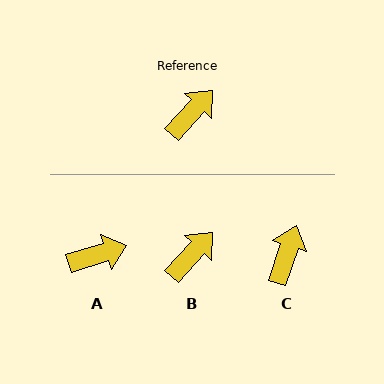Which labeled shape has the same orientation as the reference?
B.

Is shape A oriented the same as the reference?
No, it is off by about 30 degrees.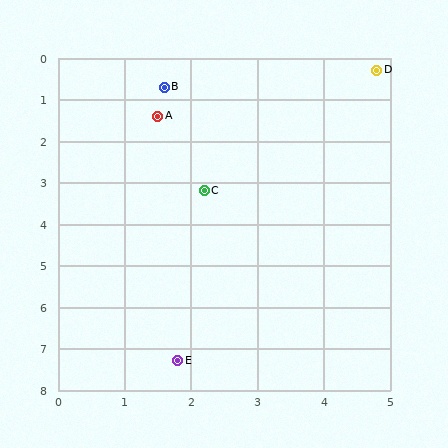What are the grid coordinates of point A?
Point A is at approximately (1.5, 1.4).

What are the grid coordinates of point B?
Point B is at approximately (1.6, 0.7).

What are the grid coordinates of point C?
Point C is at approximately (2.2, 3.2).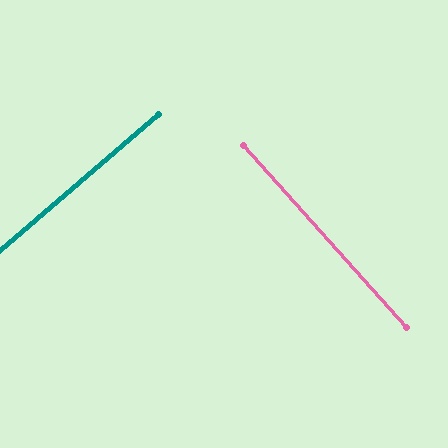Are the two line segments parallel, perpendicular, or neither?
Perpendicular — they meet at approximately 89°.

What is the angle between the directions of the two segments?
Approximately 89 degrees.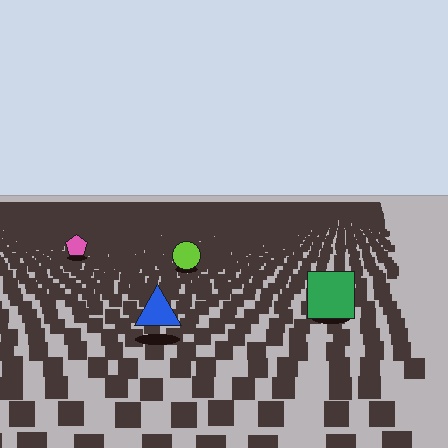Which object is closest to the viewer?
The blue triangle is closest. The texture marks near it are larger and more spread out.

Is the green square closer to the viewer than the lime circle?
Yes. The green square is closer — you can tell from the texture gradient: the ground texture is coarser near it.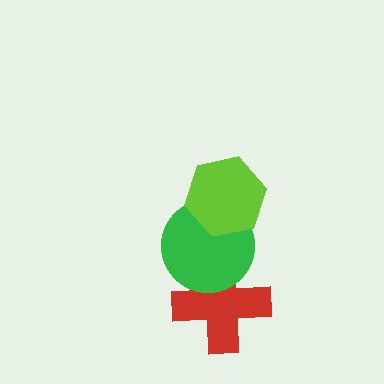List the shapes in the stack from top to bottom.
From top to bottom: the lime hexagon, the green circle, the red cross.